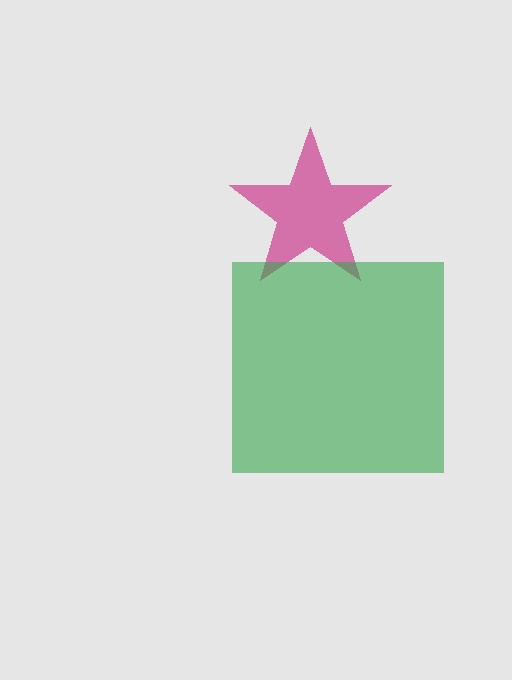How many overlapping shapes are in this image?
There are 2 overlapping shapes in the image.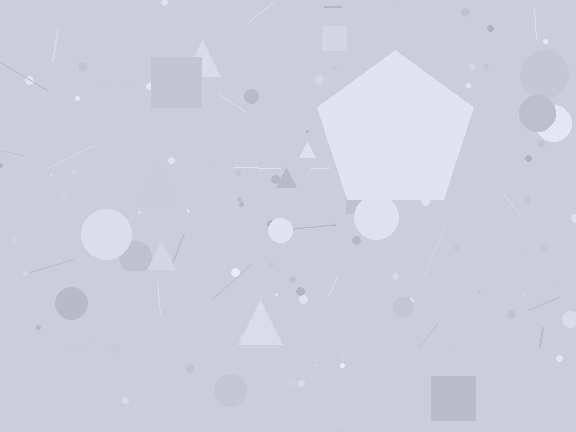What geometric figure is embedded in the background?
A pentagon is embedded in the background.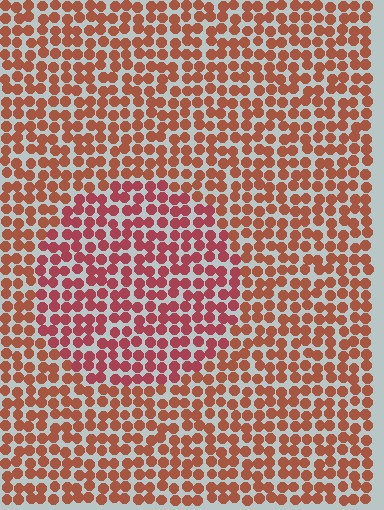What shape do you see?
I see a circle.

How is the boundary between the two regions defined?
The boundary is defined purely by a slight shift in hue (about 23 degrees). Spacing, size, and orientation are identical on both sides.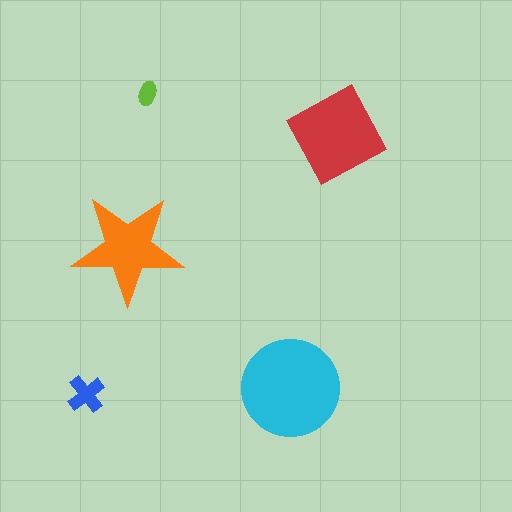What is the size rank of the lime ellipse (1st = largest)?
5th.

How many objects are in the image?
There are 5 objects in the image.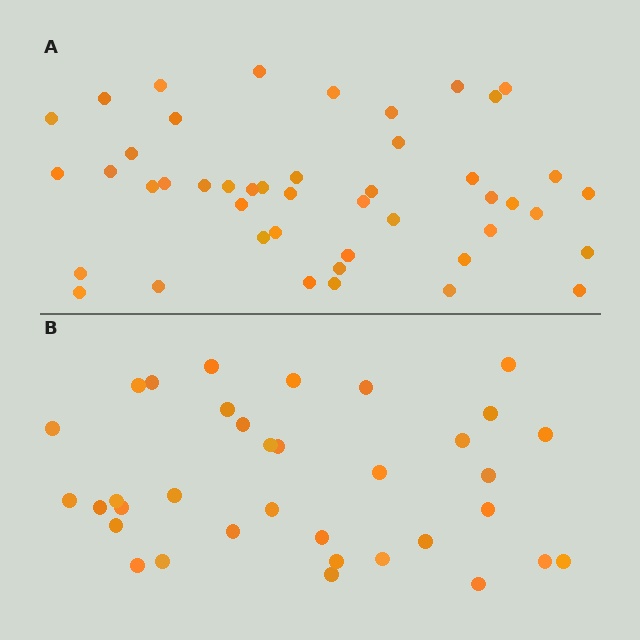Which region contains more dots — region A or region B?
Region A (the top region) has more dots.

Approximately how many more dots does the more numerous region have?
Region A has roughly 12 or so more dots than region B.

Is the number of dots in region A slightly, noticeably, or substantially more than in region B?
Region A has noticeably more, but not dramatically so. The ratio is roughly 1.3 to 1.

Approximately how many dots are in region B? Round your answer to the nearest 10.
About 40 dots. (The exact count is 35, which rounds to 40.)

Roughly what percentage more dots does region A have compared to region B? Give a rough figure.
About 30% more.